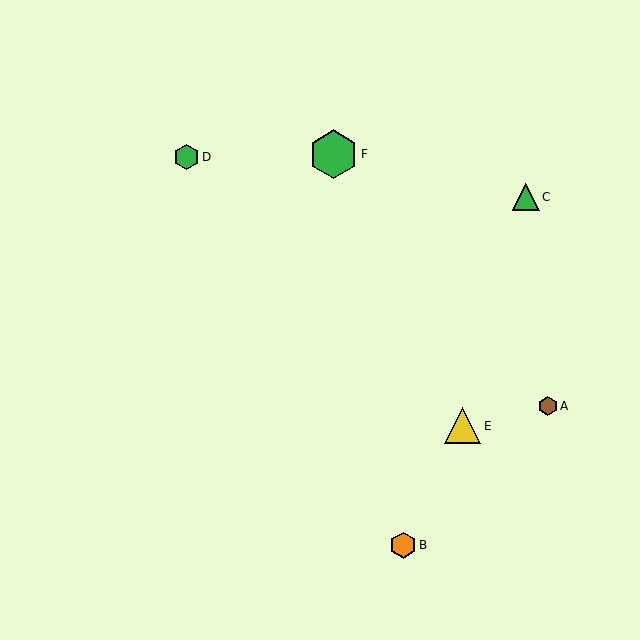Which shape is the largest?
The green hexagon (labeled F) is the largest.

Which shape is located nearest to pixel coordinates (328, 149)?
The green hexagon (labeled F) at (333, 154) is nearest to that location.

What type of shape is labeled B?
Shape B is an orange hexagon.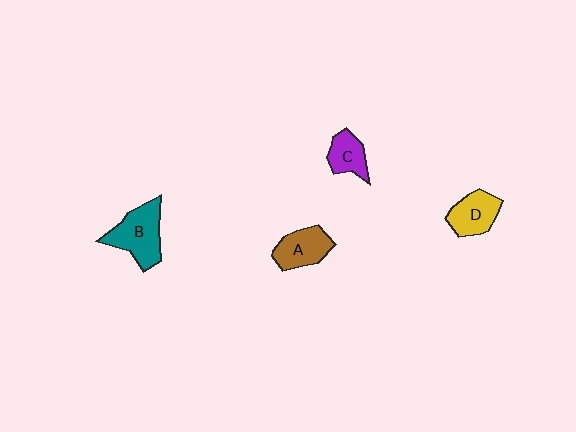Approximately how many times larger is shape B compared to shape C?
Approximately 1.8 times.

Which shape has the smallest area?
Shape C (purple).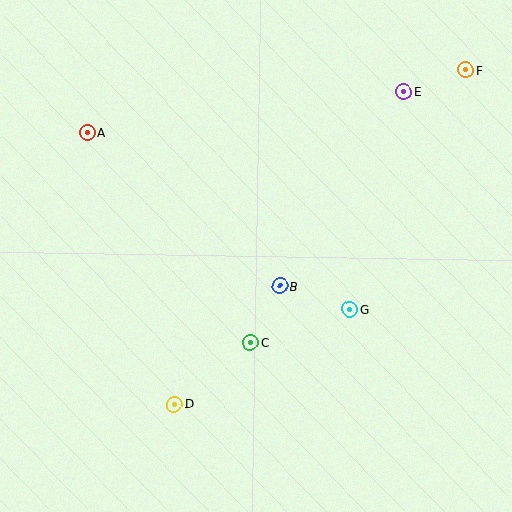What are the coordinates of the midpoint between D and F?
The midpoint between D and F is at (320, 237).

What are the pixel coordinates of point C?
Point C is at (250, 343).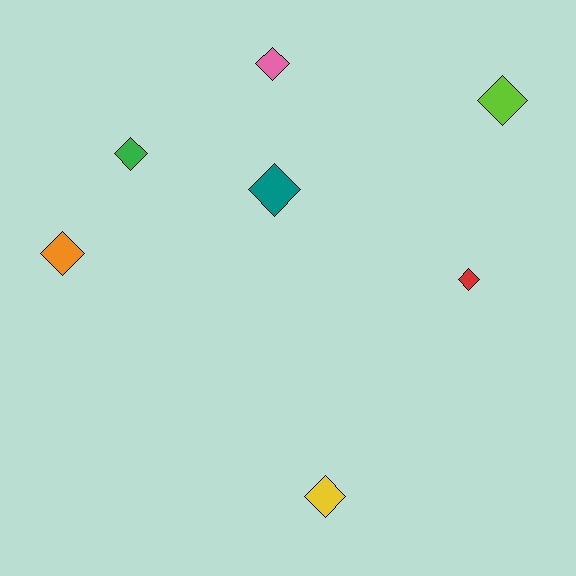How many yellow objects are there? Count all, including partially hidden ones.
There is 1 yellow object.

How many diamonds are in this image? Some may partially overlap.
There are 7 diamonds.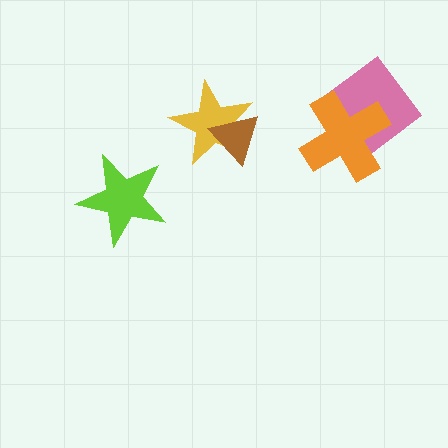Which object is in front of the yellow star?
The brown triangle is in front of the yellow star.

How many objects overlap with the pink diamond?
1 object overlaps with the pink diamond.